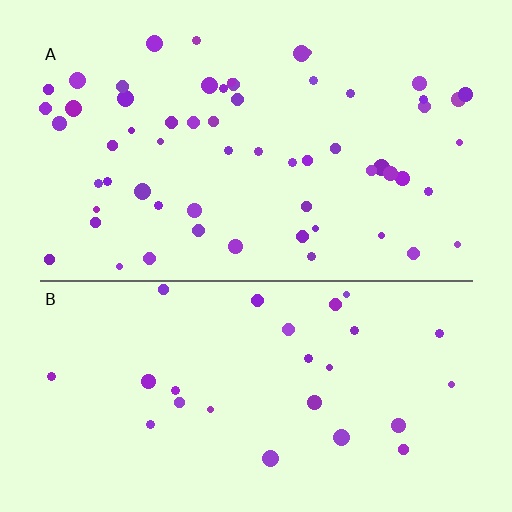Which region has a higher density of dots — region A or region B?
A (the top).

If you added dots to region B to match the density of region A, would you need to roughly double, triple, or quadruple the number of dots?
Approximately double.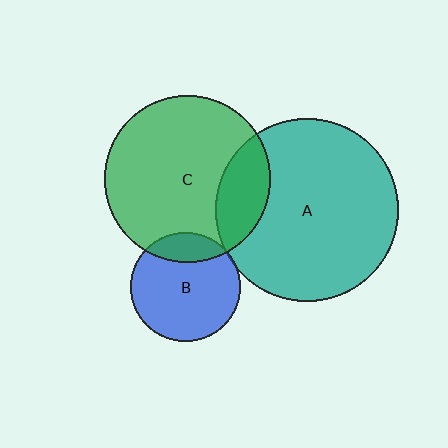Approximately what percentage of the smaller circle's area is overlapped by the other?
Approximately 20%.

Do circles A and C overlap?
Yes.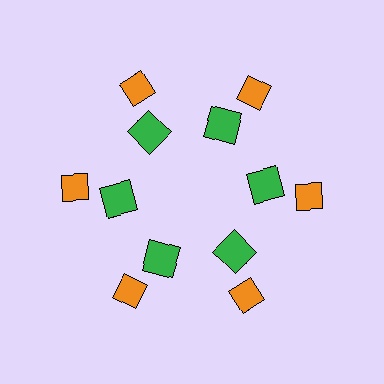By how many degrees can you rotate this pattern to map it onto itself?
The pattern maps onto itself every 60 degrees of rotation.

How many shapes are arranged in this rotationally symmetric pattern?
There are 12 shapes, arranged in 6 groups of 2.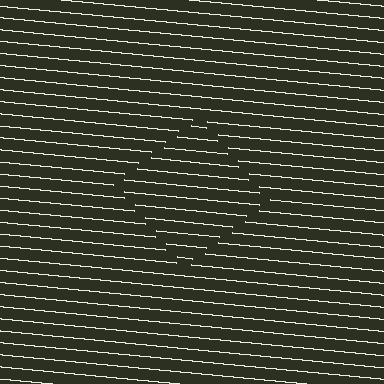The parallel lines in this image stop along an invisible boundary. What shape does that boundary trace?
An illusory square. The interior of the shape contains the same grating, shifted by half a period — the contour is defined by the phase discontinuity where line-ends from the inner and outer gratings abut.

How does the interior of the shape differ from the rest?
The interior of the shape contains the same grating, shifted by half a period — the contour is defined by the phase discontinuity where line-ends from the inner and outer gratings abut.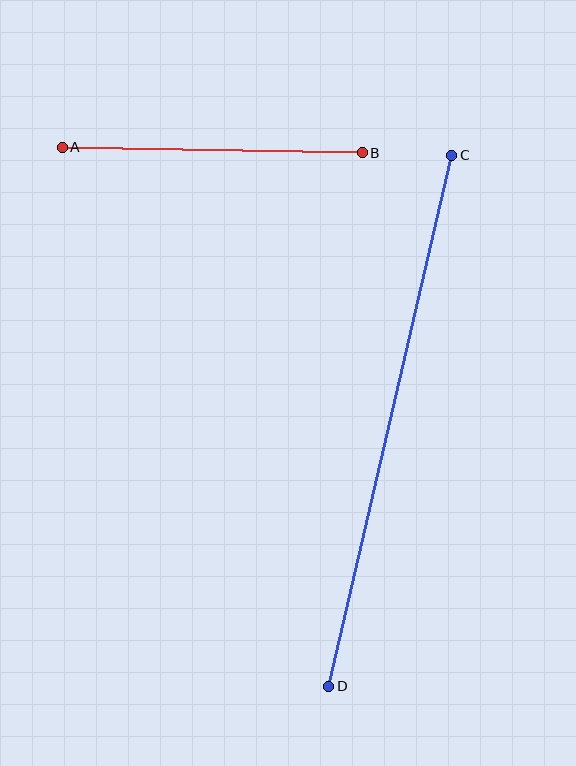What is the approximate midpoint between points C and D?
The midpoint is at approximately (390, 421) pixels.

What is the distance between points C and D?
The distance is approximately 545 pixels.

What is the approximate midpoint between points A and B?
The midpoint is at approximately (212, 150) pixels.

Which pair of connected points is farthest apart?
Points C and D are farthest apart.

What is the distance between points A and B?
The distance is approximately 300 pixels.